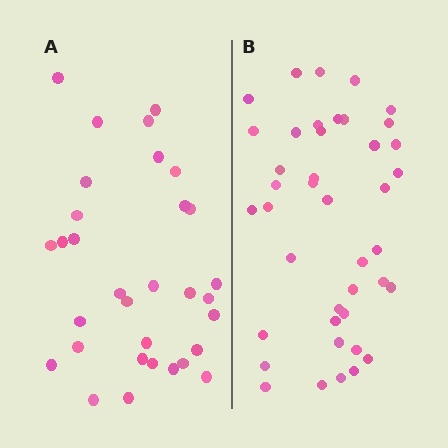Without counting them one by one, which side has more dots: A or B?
Region B (the right region) has more dots.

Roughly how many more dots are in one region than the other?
Region B has roughly 8 or so more dots than region A.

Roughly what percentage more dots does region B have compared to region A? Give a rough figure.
About 30% more.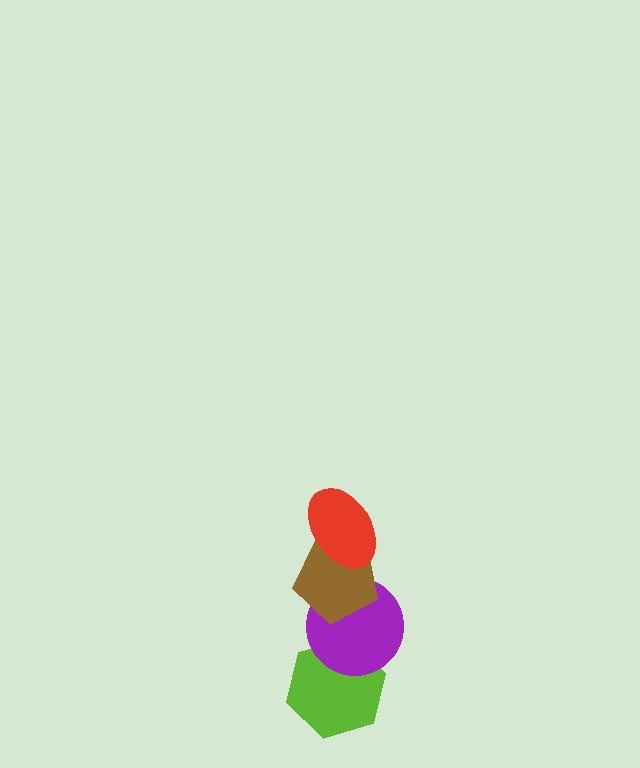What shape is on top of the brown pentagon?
The red ellipse is on top of the brown pentagon.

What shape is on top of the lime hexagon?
The purple circle is on top of the lime hexagon.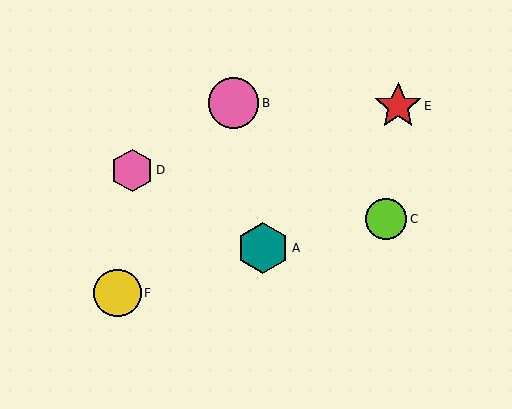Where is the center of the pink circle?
The center of the pink circle is at (233, 103).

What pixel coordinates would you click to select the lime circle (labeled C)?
Click at (386, 219) to select the lime circle C.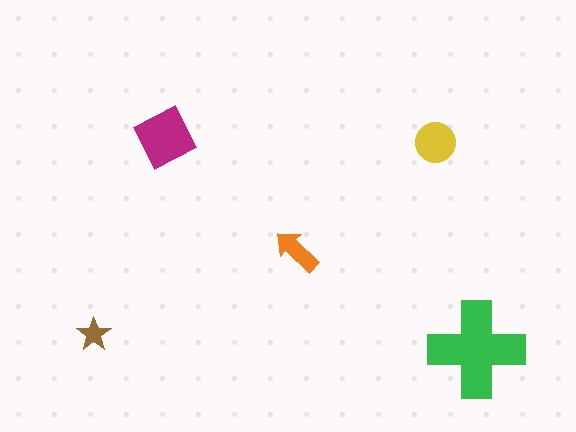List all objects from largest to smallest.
The green cross, the magenta diamond, the yellow circle, the orange arrow, the brown star.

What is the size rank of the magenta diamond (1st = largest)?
2nd.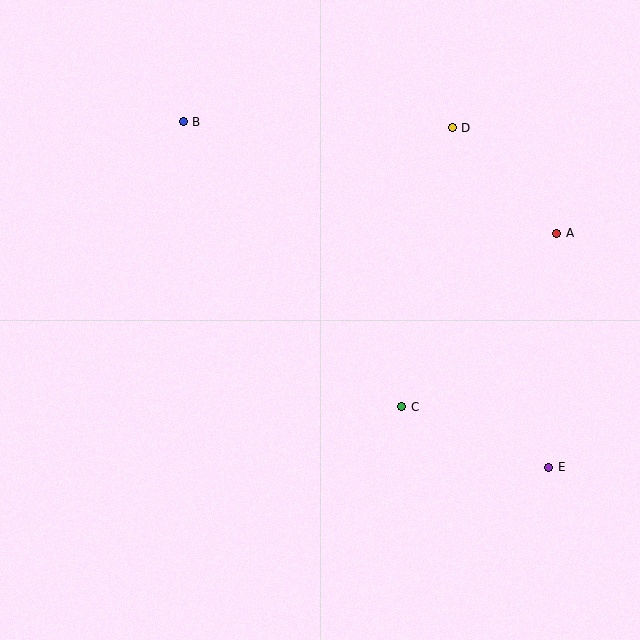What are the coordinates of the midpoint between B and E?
The midpoint between B and E is at (366, 295).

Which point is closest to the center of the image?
Point C at (402, 407) is closest to the center.